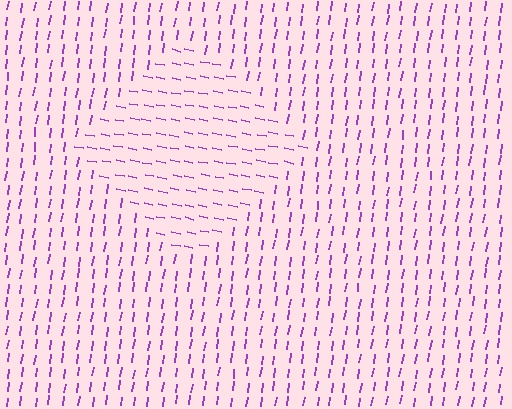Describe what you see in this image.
The image is filled with small purple line segments. A diamond region in the image has lines oriented differently from the surrounding lines, creating a visible texture boundary.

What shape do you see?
I see a diamond.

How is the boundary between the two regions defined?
The boundary is defined purely by a change in line orientation (approximately 86 degrees difference). All lines are the same color and thickness.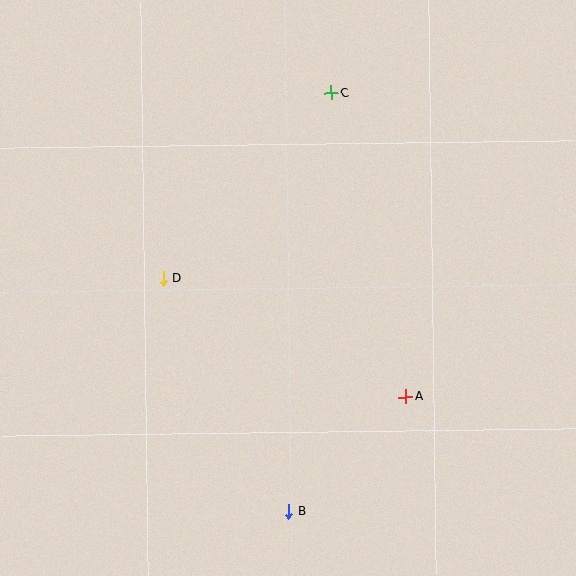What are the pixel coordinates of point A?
Point A is at (406, 397).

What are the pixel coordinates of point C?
Point C is at (331, 93).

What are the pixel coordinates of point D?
Point D is at (163, 278).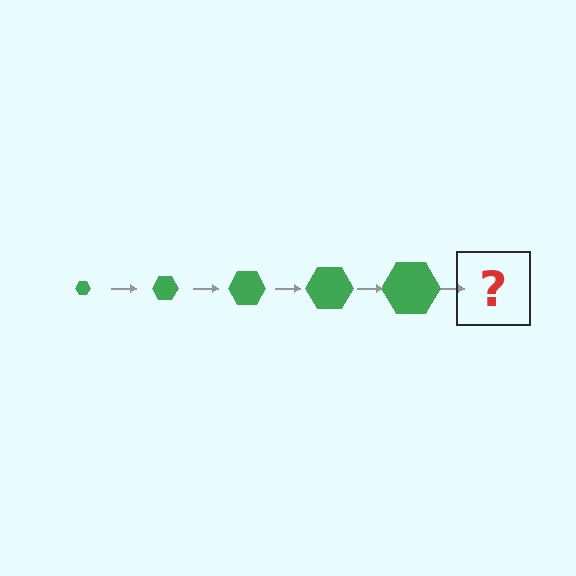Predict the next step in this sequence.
The next step is a green hexagon, larger than the previous one.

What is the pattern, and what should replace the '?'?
The pattern is that the hexagon gets progressively larger each step. The '?' should be a green hexagon, larger than the previous one.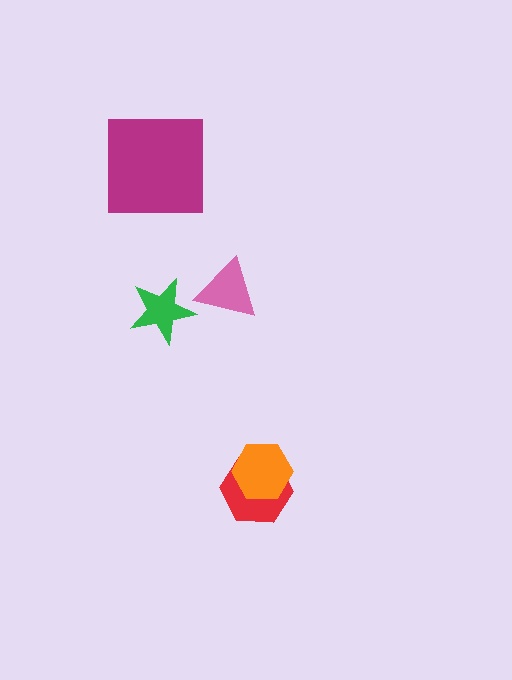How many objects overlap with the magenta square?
0 objects overlap with the magenta square.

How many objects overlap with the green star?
0 objects overlap with the green star.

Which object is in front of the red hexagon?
The orange hexagon is in front of the red hexagon.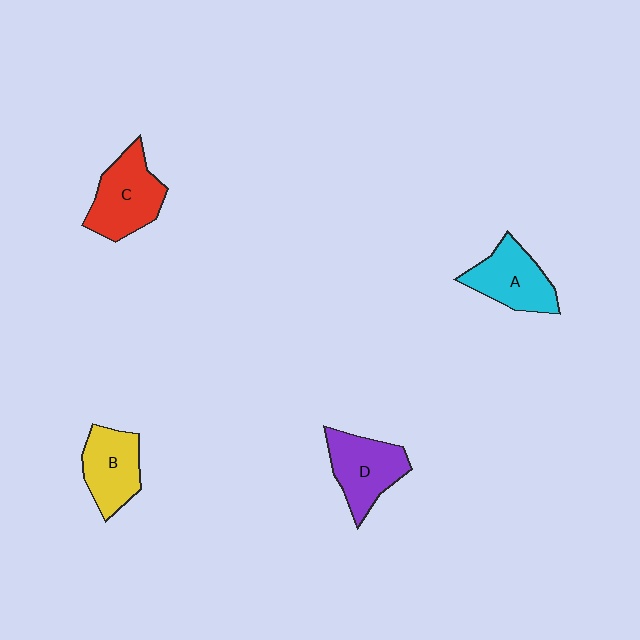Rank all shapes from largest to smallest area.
From largest to smallest: C (red), D (purple), A (cyan), B (yellow).